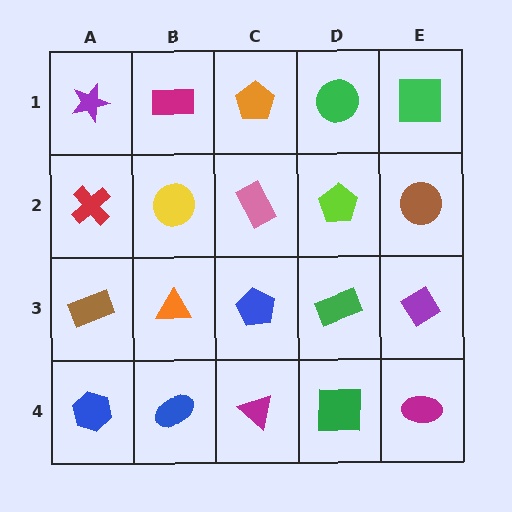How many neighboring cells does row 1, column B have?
3.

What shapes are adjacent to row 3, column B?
A yellow circle (row 2, column B), a blue ellipse (row 4, column B), a brown rectangle (row 3, column A), a blue pentagon (row 3, column C).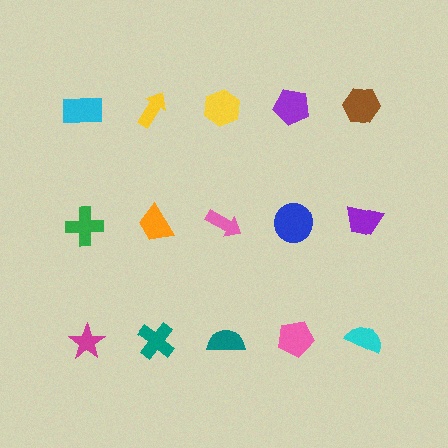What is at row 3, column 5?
A cyan semicircle.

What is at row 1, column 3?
A yellow hexagon.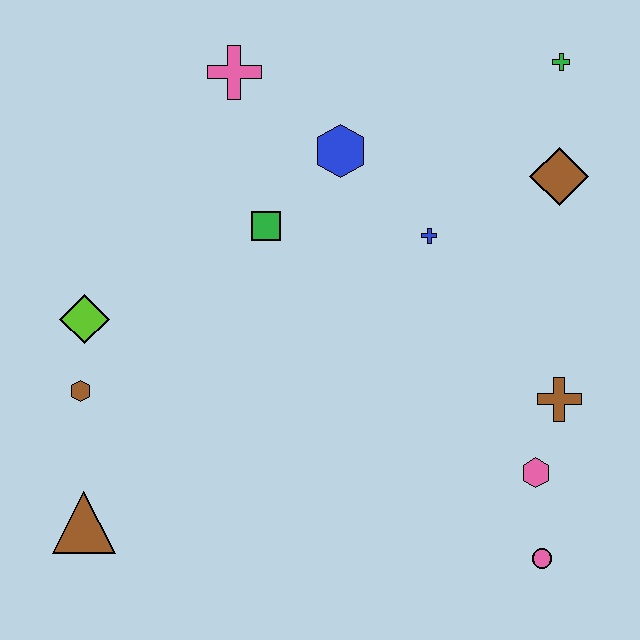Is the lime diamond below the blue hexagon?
Yes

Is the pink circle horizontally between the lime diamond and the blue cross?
No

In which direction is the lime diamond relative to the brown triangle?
The lime diamond is above the brown triangle.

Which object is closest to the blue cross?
The blue hexagon is closest to the blue cross.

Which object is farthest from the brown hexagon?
The green cross is farthest from the brown hexagon.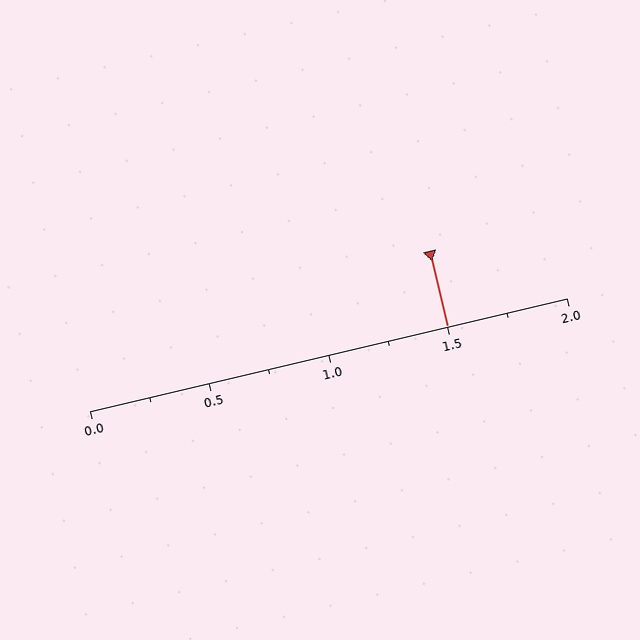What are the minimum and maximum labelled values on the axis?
The axis runs from 0.0 to 2.0.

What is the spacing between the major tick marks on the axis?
The major ticks are spaced 0.5 apart.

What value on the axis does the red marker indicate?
The marker indicates approximately 1.5.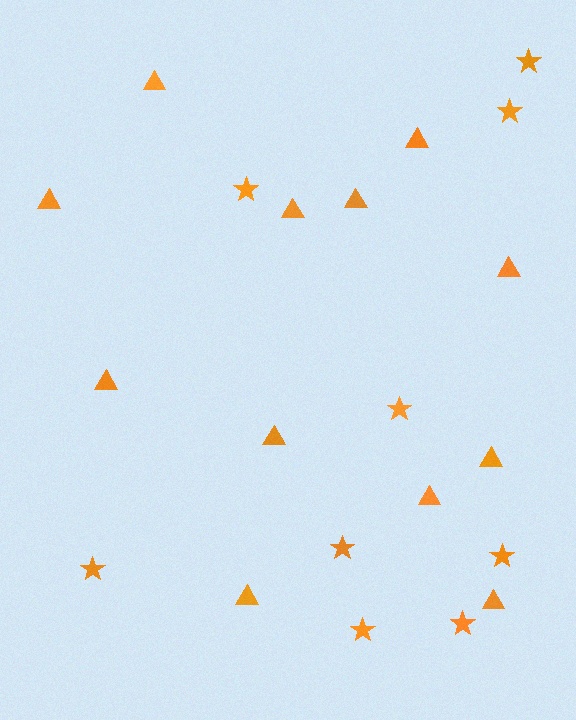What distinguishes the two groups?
There are 2 groups: one group of triangles (12) and one group of stars (9).